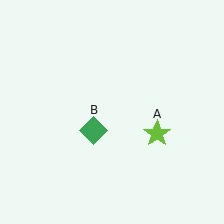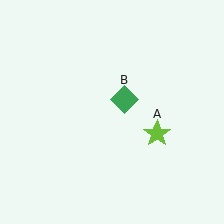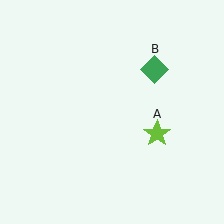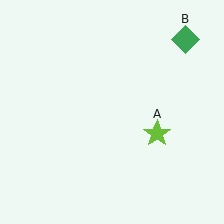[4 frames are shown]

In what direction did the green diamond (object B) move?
The green diamond (object B) moved up and to the right.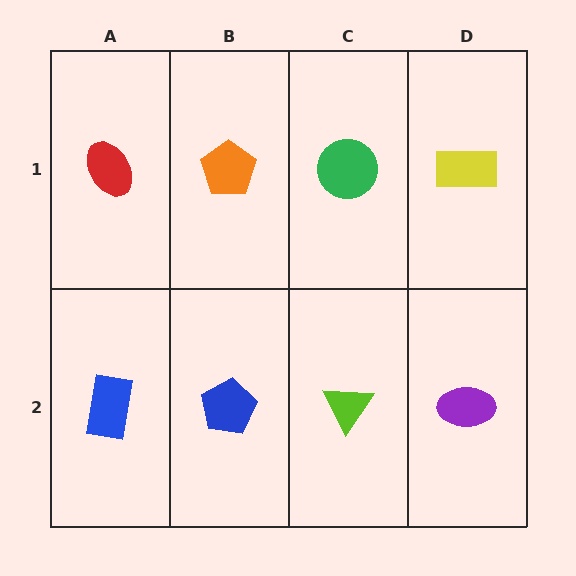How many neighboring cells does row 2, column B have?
3.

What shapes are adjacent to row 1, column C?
A lime triangle (row 2, column C), an orange pentagon (row 1, column B), a yellow rectangle (row 1, column D).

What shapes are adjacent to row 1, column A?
A blue rectangle (row 2, column A), an orange pentagon (row 1, column B).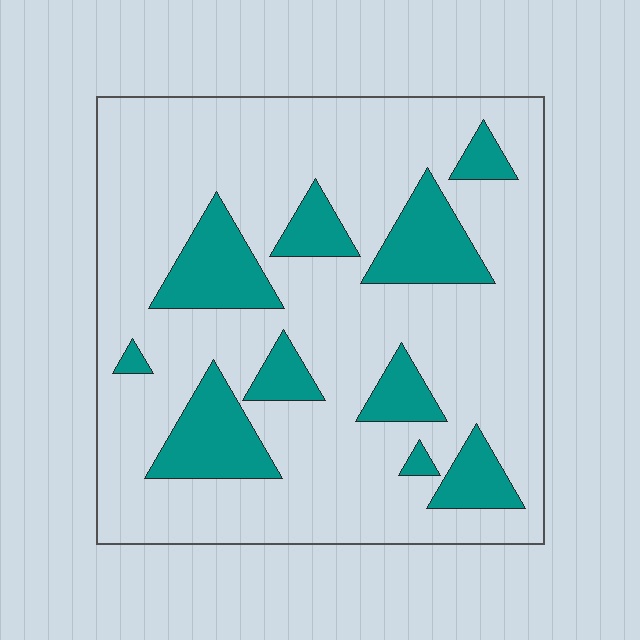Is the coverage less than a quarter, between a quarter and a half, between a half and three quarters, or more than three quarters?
Less than a quarter.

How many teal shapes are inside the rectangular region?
10.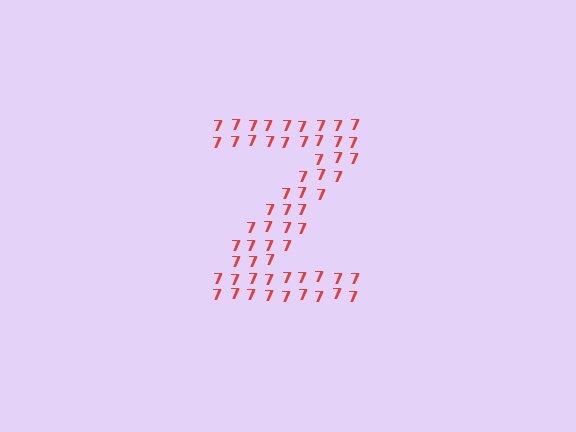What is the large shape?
The large shape is the letter Z.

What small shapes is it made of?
It is made of small digit 7's.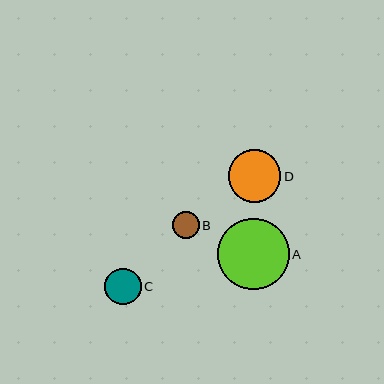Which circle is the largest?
Circle A is the largest with a size of approximately 71 pixels.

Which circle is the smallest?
Circle B is the smallest with a size of approximately 26 pixels.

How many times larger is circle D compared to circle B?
Circle D is approximately 2.0 times the size of circle B.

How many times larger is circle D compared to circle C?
Circle D is approximately 1.4 times the size of circle C.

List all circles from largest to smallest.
From largest to smallest: A, D, C, B.